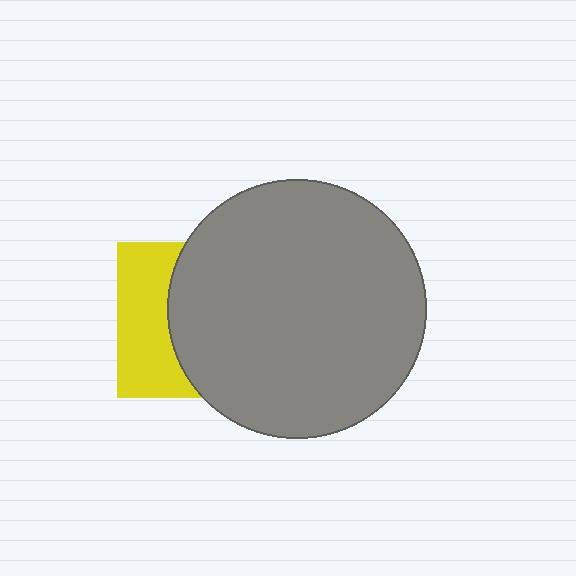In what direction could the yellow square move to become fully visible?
The yellow square could move left. That would shift it out from behind the gray circle entirely.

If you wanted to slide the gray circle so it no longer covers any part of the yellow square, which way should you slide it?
Slide it right — that is the most direct way to separate the two shapes.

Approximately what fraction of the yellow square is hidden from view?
Roughly 63% of the yellow square is hidden behind the gray circle.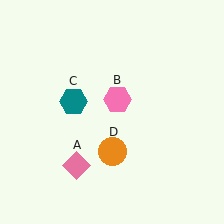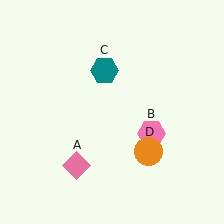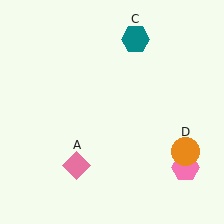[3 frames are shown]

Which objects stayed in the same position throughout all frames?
Pink diamond (object A) remained stationary.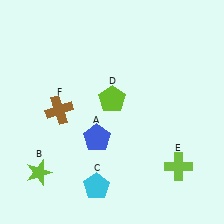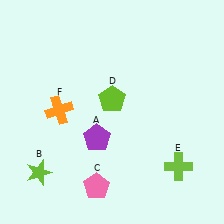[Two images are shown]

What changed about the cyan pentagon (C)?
In Image 1, C is cyan. In Image 2, it changed to pink.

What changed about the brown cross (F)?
In Image 1, F is brown. In Image 2, it changed to orange.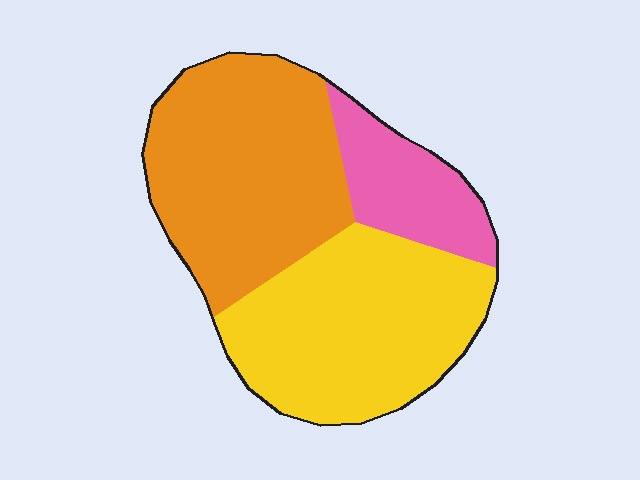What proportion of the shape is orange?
Orange takes up between a third and a half of the shape.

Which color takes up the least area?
Pink, at roughly 15%.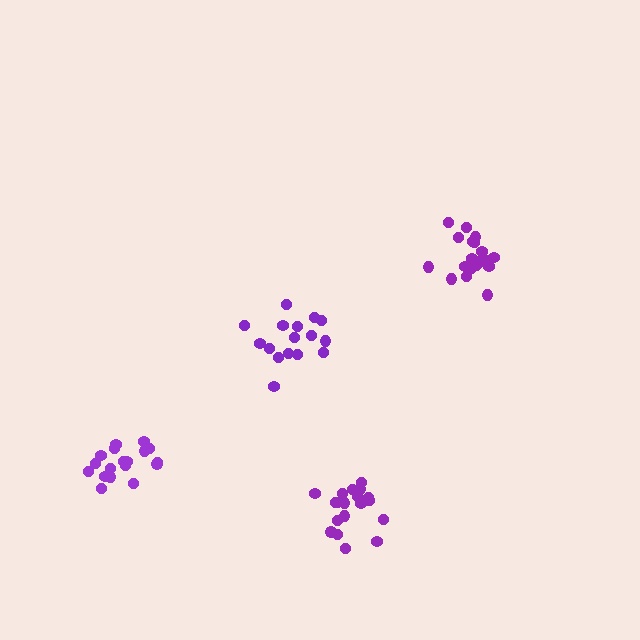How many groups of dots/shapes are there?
There are 4 groups.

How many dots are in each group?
Group 1: 19 dots, Group 2: 18 dots, Group 3: 16 dots, Group 4: 20 dots (73 total).